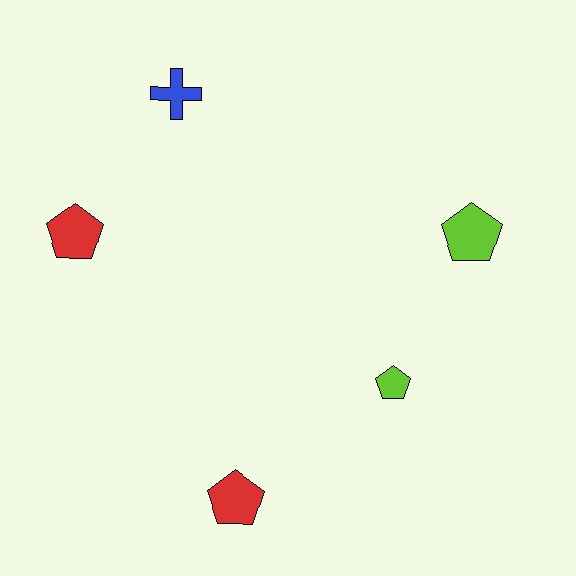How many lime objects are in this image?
There are 2 lime objects.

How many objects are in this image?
There are 5 objects.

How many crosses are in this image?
There is 1 cross.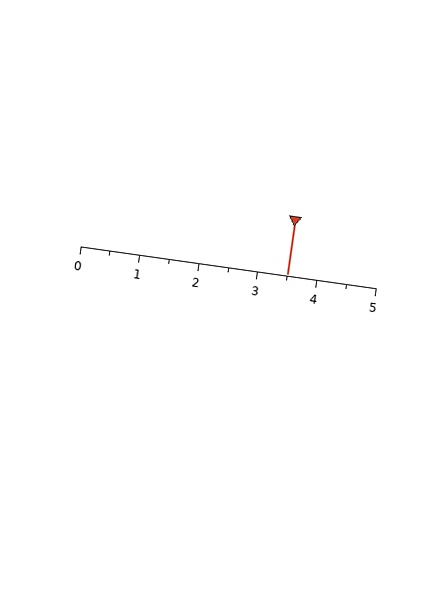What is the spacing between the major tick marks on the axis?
The major ticks are spaced 1 apart.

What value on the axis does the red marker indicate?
The marker indicates approximately 3.5.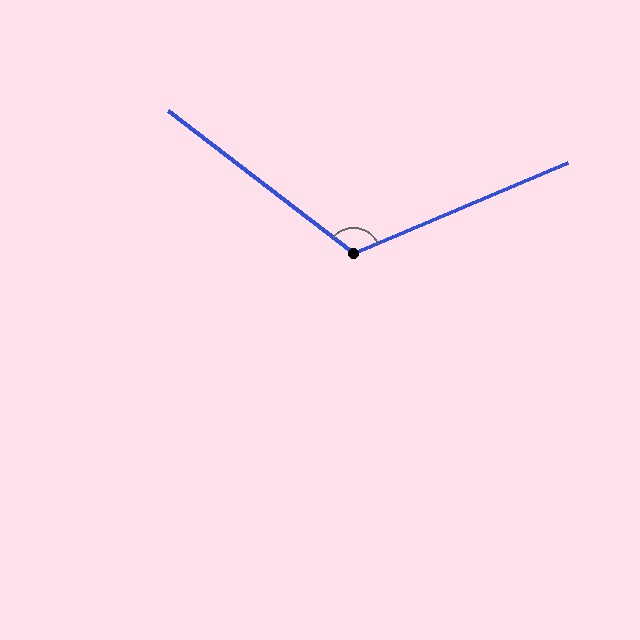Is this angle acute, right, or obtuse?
It is obtuse.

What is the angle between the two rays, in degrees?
Approximately 119 degrees.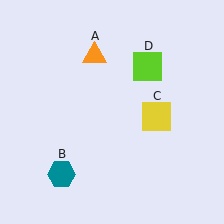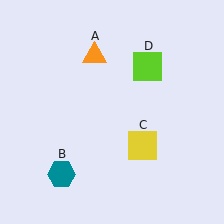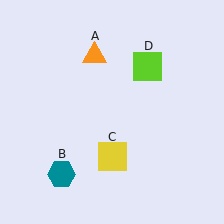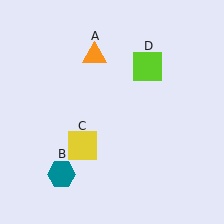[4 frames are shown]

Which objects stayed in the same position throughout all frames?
Orange triangle (object A) and teal hexagon (object B) and lime square (object D) remained stationary.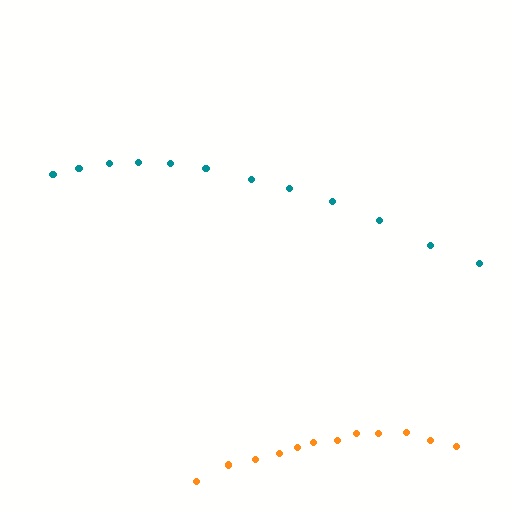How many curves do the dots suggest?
There are 2 distinct paths.